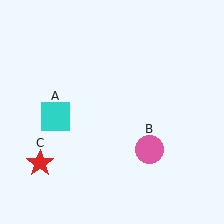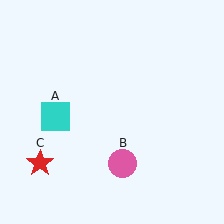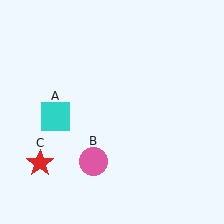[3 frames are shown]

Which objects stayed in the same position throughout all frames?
Cyan square (object A) and red star (object C) remained stationary.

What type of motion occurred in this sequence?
The pink circle (object B) rotated clockwise around the center of the scene.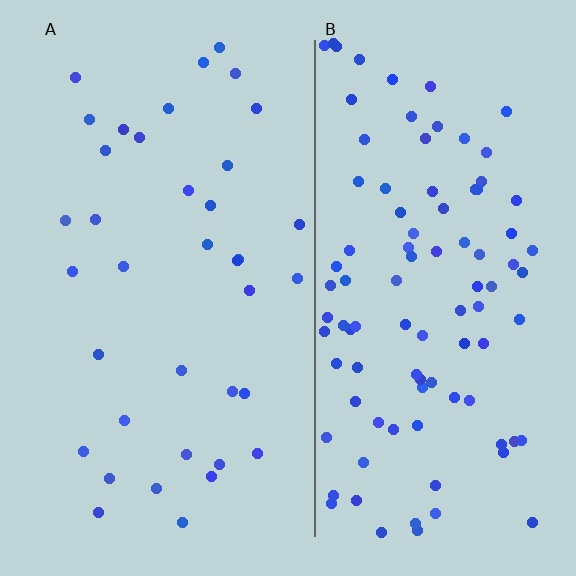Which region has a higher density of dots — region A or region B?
B (the right).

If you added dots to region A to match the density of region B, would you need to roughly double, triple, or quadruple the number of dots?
Approximately triple.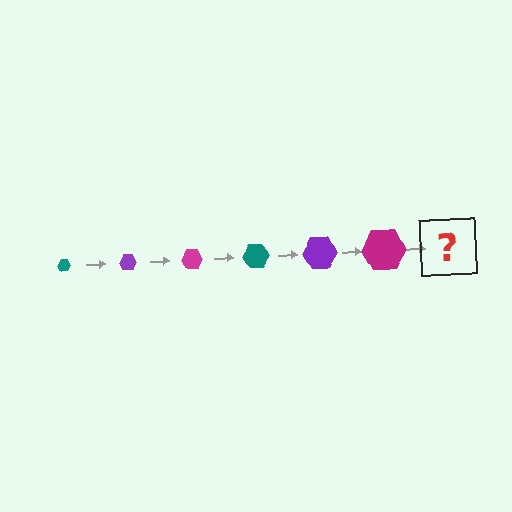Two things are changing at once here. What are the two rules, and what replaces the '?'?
The two rules are that the hexagon grows larger each step and the color cycles through teal, purple, and magenta. The '?' should be a teal hexagon, larger than the previous one.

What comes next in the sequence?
The next element should be a teal hexagon, larger than the previous one.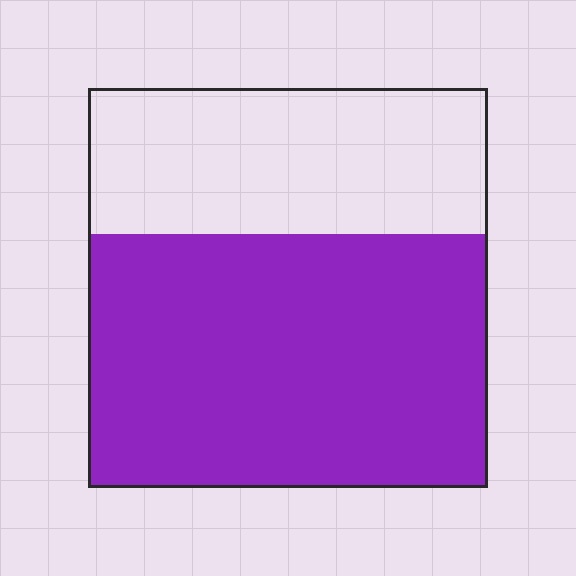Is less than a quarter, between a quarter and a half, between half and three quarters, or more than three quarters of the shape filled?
Between half and three quarters.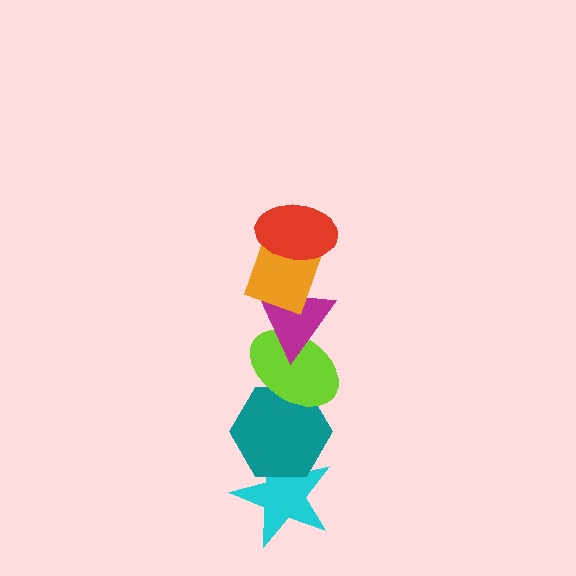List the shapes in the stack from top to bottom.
From top to bottom: the red ellipse, the orange diamond, the magenta triangle, the lime ellipse, the teal hexagon, the cyan star.